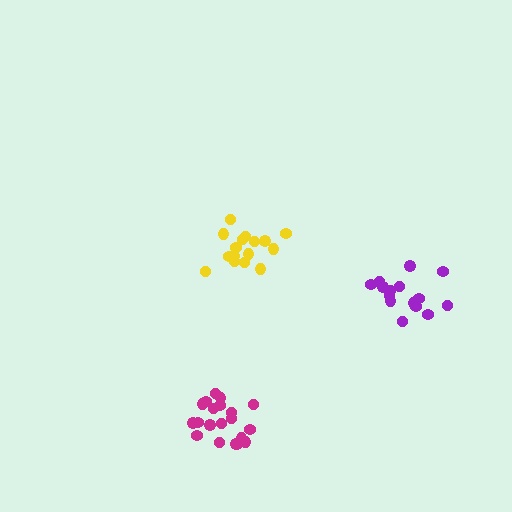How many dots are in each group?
Group 1: 20 dots, Group 2: 16 dots, Group 3: 15 dots (51 total).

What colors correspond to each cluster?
The clusters are colored: magenta, yellow, purple.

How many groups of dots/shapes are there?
There are 3 groups.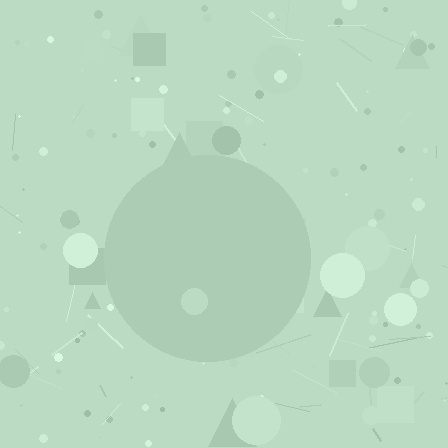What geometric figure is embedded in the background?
A circle is embedded in the background.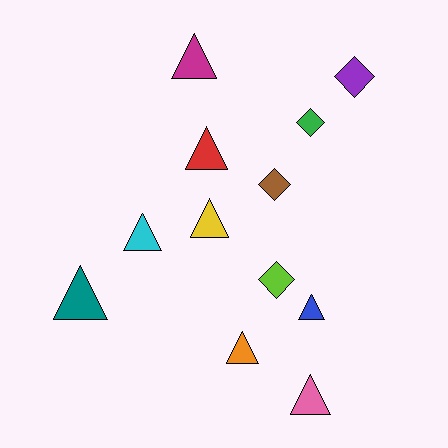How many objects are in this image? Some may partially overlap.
There are 12 objects.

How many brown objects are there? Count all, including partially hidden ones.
There is 1 brown object.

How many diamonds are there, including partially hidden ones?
There are 4 diamonds.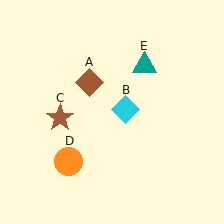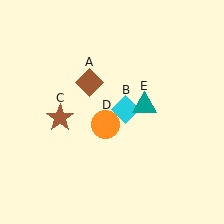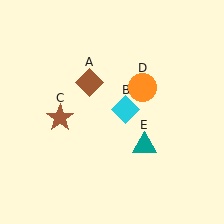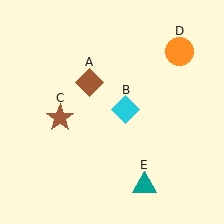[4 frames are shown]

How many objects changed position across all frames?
2 objects changed position: orange circle (object D), teal triangle (object E).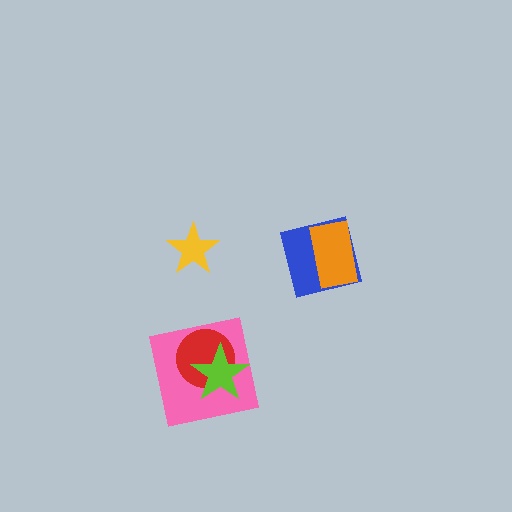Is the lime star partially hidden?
No, no other shape covers it.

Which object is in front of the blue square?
The orange rectangle is in front of the blue square.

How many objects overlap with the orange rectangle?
1 object overlaps with the orange rectangle.